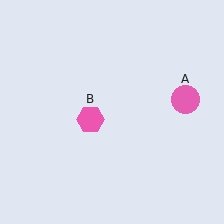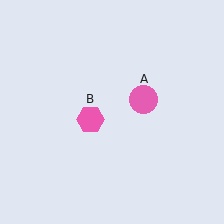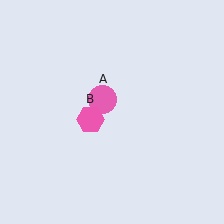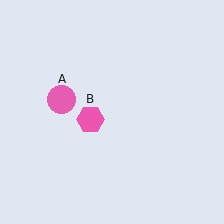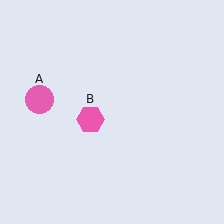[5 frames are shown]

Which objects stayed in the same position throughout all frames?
Pink hexagon (object B) remained stationary.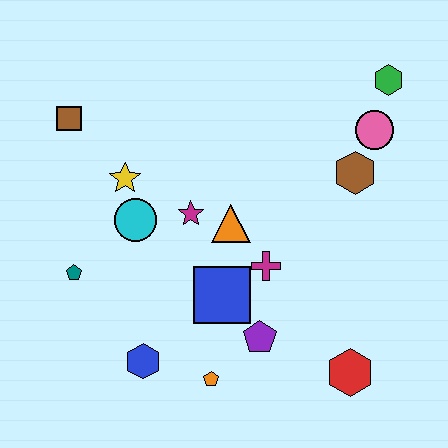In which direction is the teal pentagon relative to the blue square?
The teal pentagon is to the left of the blue square.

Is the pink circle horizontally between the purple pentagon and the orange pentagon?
No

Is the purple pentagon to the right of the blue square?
Yes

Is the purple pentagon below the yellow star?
Yes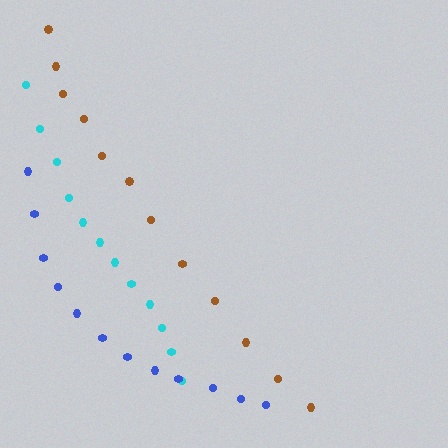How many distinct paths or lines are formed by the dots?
There are 3 distinct paths.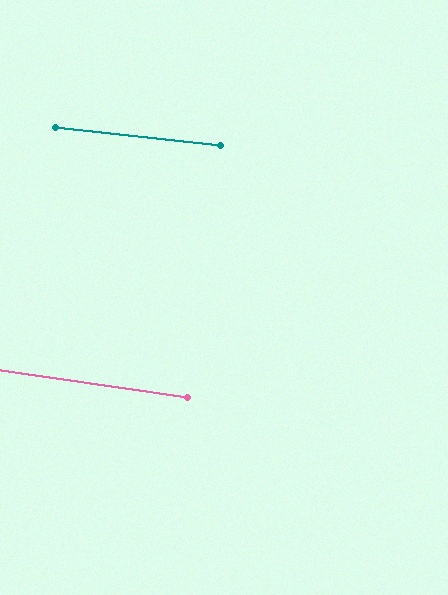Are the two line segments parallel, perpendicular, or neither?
Parallel — their directions differ by only 1.8°.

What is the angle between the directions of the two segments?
Approximately 2 degrees.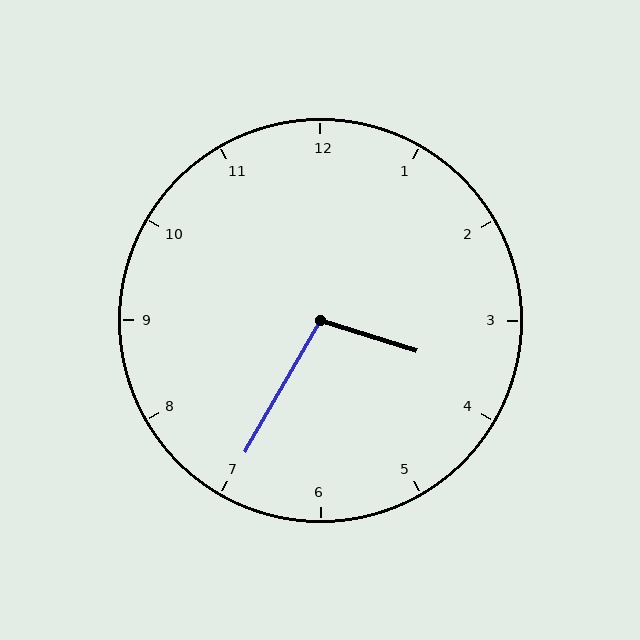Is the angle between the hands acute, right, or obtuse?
It is obtuse.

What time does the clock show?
3:35.